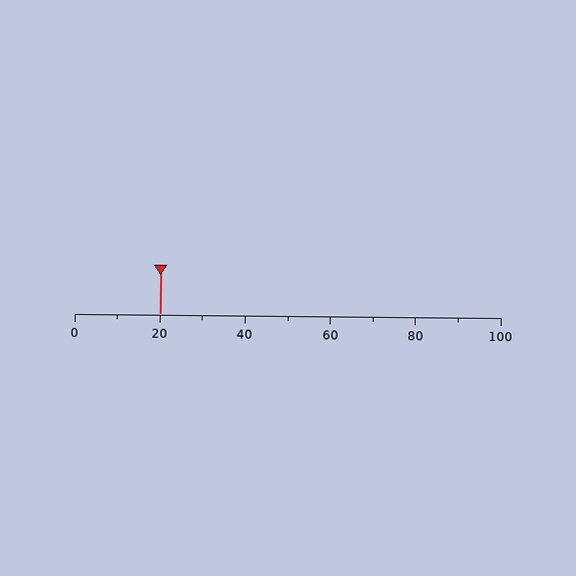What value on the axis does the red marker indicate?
The marker indicates approximately 20.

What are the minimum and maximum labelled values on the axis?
The axis runs from 0 to 100.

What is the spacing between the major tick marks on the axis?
The major ticks are spaced 20 apart.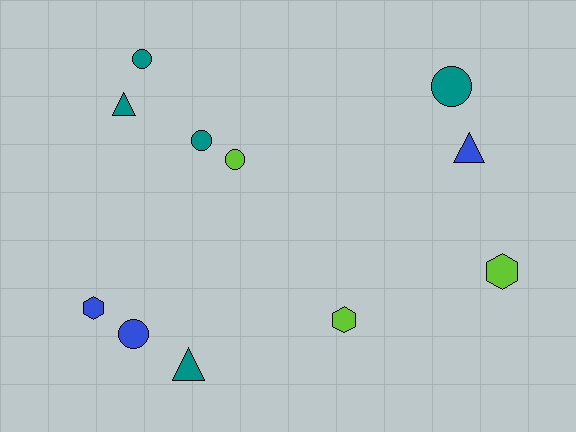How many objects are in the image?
There are 11 objects.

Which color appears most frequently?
Teal, with 5 objects.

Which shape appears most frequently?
Circle, with 5 objects.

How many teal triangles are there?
There are 2 teal triangles.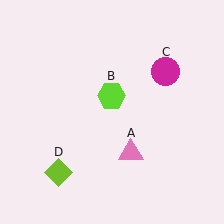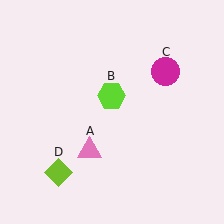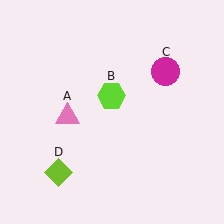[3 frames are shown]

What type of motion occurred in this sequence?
The pink triangle (object A) rotated clockwise around the center of the scene.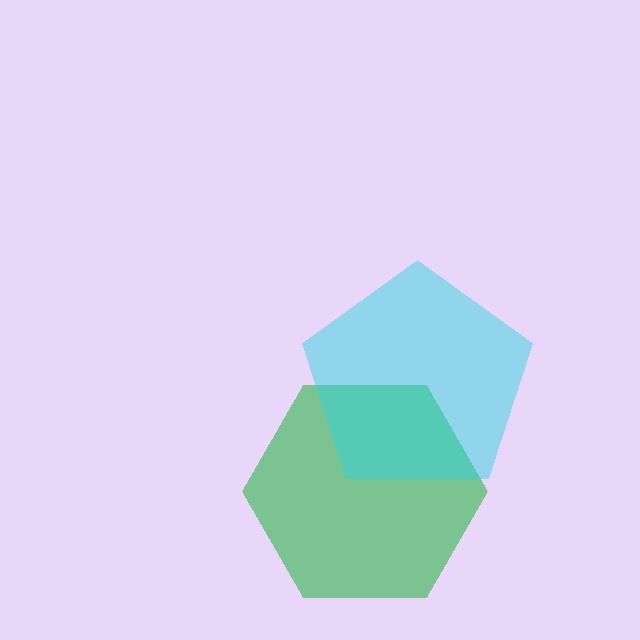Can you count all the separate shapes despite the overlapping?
Yes, there are 2 separate shapes.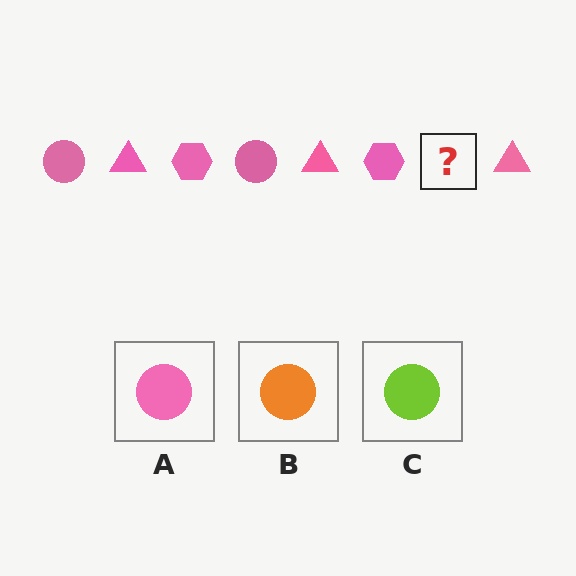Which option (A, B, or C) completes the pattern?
A.